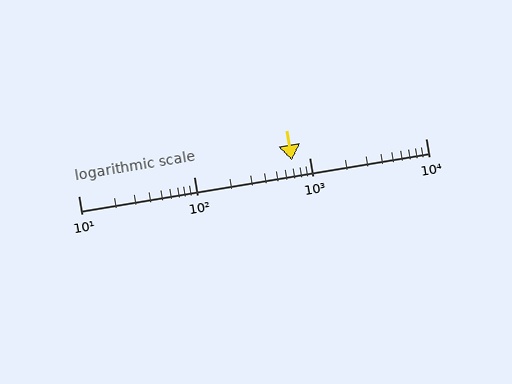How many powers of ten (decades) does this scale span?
The scale spans 3 decades, from 10 to 10000.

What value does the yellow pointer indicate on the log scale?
The pointer indicates approximately 700.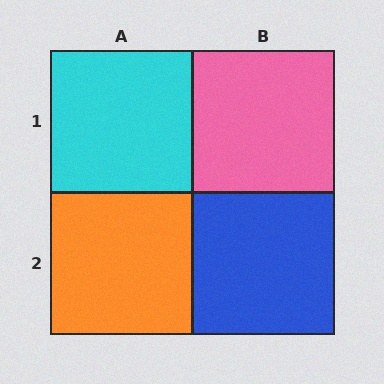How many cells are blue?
1 cell is blue.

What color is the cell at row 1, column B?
Pink.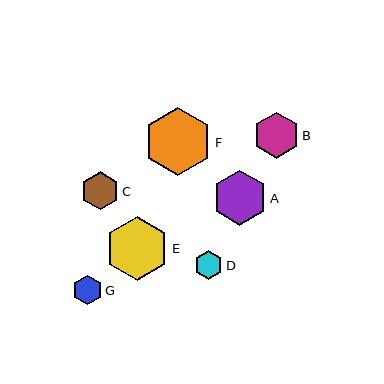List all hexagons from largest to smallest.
From largest to smallest: F, E, A, B, C, G, D.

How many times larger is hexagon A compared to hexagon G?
Hexagon A is approximately 1.9 times the size of hexagon G.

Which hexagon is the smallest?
Hexagon D is the smallest with a size of approximately 28 pixels.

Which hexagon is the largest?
Hexagon F is the largest with a size of approximately 68 pixels.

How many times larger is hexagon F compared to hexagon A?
Hexagon F is approximately 1.2 times the size of hexagon A.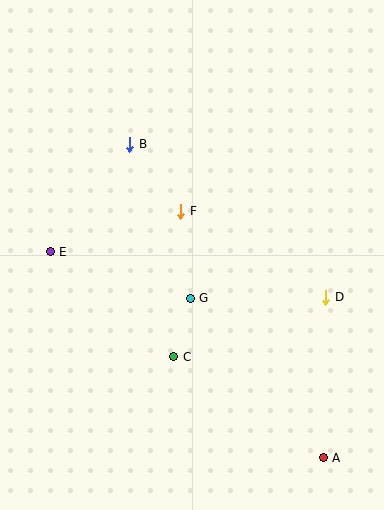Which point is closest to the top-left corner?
Point B is closest to the top-left corner.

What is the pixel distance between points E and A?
The distance between E and A is 342 pixels.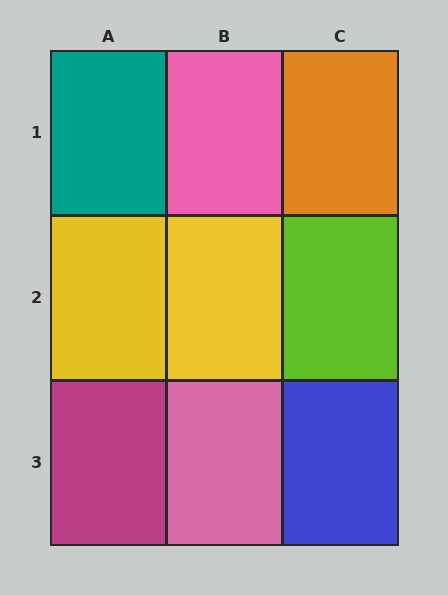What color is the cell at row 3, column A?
Magenta.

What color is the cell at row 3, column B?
Pink.